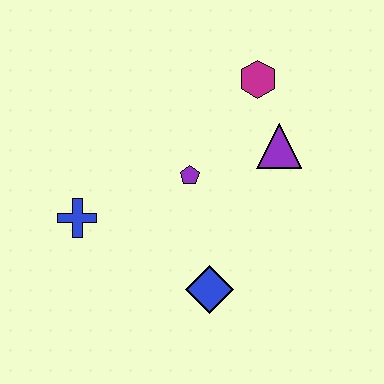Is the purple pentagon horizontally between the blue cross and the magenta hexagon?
Yes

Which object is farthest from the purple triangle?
The blue cross is farthest from the purple triangle.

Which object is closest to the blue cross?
The purple pentagon is closest to the blue cross.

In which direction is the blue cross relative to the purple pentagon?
The blue cross is to the left of the purple pentagon.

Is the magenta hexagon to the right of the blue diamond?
Yes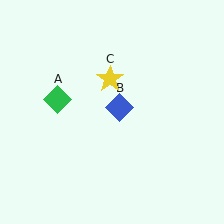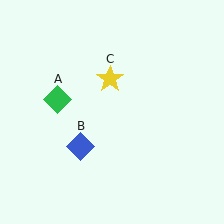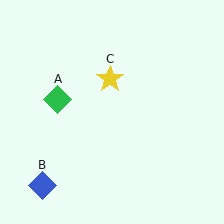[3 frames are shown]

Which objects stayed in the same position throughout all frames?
Green diamond (object A) and yellow star (object C) remained stationary.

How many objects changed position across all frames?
1 object changed position: blue diamond (object B).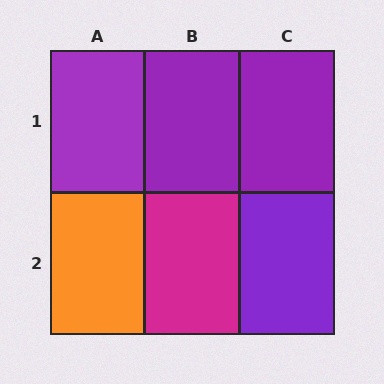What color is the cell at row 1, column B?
Purple.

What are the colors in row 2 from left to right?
Orange, magenta, purple.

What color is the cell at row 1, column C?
Purple.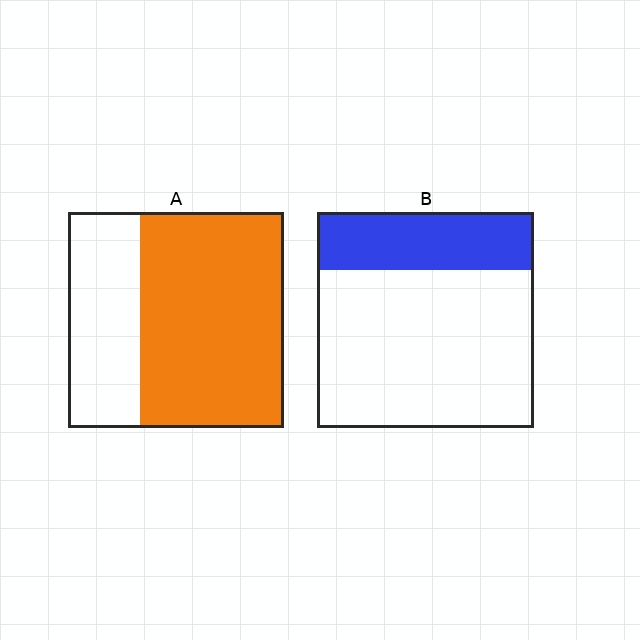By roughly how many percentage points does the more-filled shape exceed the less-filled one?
By roughly 40 percentage points (A over B).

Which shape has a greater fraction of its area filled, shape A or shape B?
Shape A.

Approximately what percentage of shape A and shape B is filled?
A is approximately 65% and B is approximately 25%.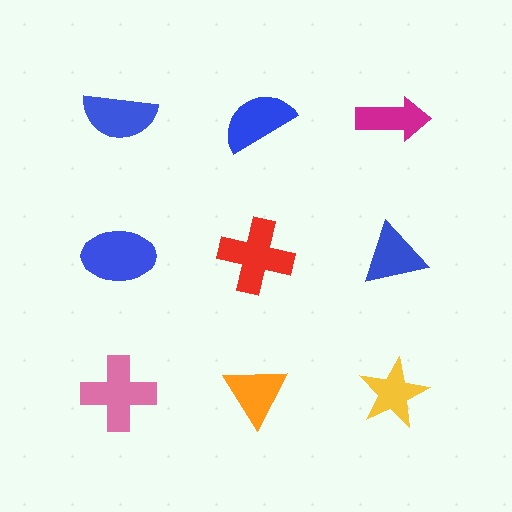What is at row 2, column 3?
A blue triangle.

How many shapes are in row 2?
3 shapes.